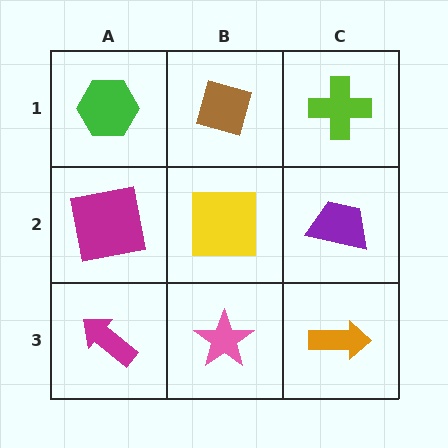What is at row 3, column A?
A magenta arrow.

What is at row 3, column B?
A pink star.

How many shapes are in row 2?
3 shapes.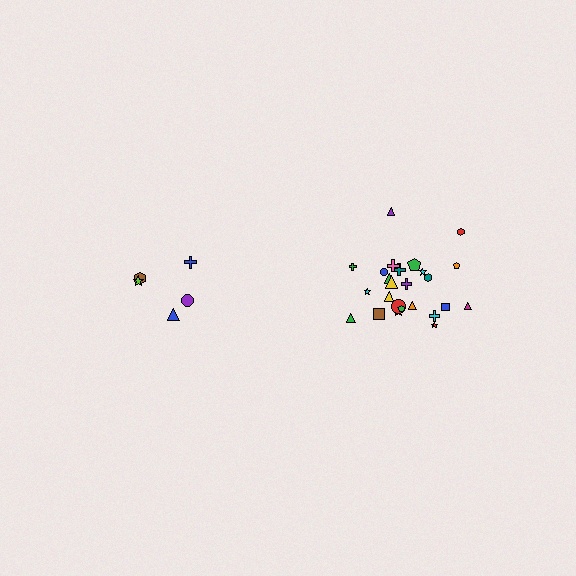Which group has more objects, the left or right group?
The right group.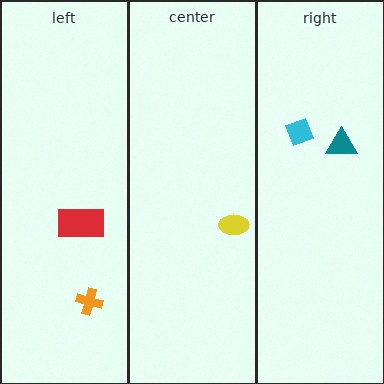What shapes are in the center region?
The yellow ellipse.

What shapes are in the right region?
The teal triangle, the cyan diamond.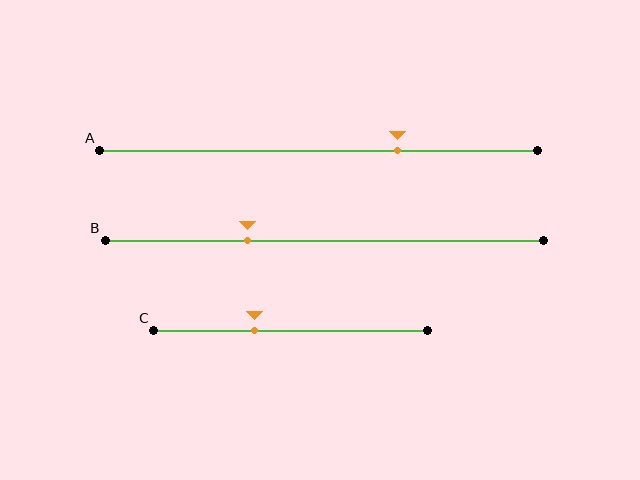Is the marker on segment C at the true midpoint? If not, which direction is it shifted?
No, the marker on segment C is shifted to the left by about 13% of the segment length.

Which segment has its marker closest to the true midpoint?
Segment C has its marker closest to the true midpoint.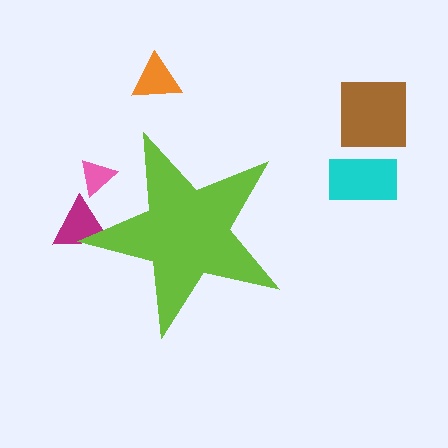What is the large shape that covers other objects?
A lime star.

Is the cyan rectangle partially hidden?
No, the cyan rectangle is fully visible.